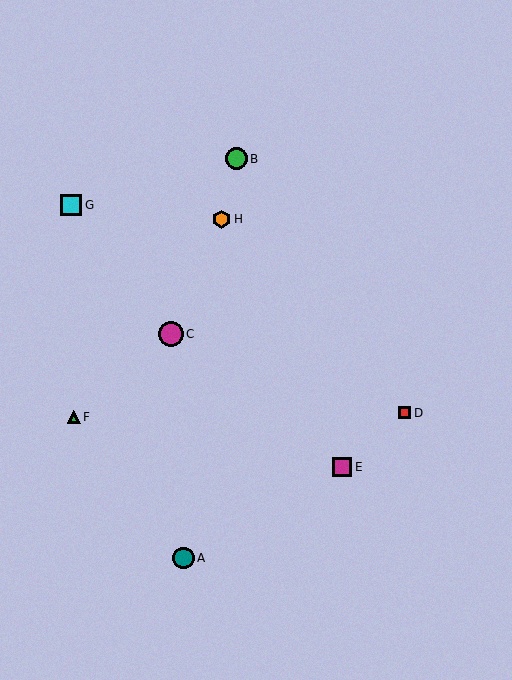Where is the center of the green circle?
The center of the green circle is at (236, 159).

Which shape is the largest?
The magenta circle (labeled C) is the largest.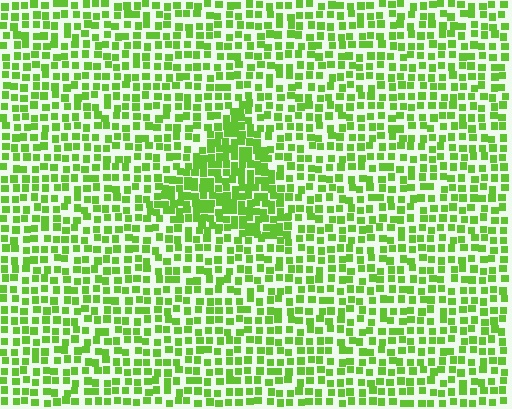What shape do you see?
I see a triangle.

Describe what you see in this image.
The image contains small lime elements arranged at two different densities. A triangle-shaped region is visible where the elements are more densely packed than the surrounding area.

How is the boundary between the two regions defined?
The boundary is defined by a change in element density (approximately 1.8x ratio). All elements are the same color, size, and shape.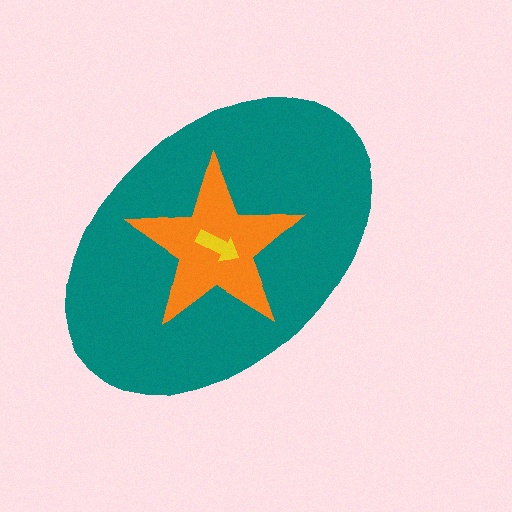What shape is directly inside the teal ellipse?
The orange star.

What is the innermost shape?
The yellow arrow.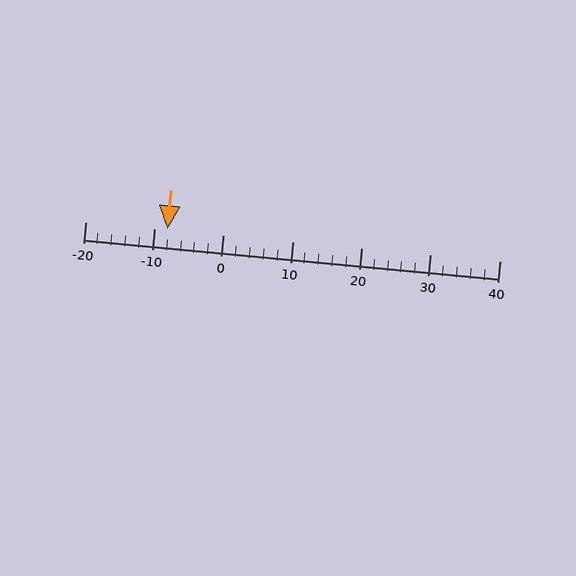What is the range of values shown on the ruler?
The ruler shows values from -20 to 40.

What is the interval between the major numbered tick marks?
The major tick marks are spaced 10 units apart.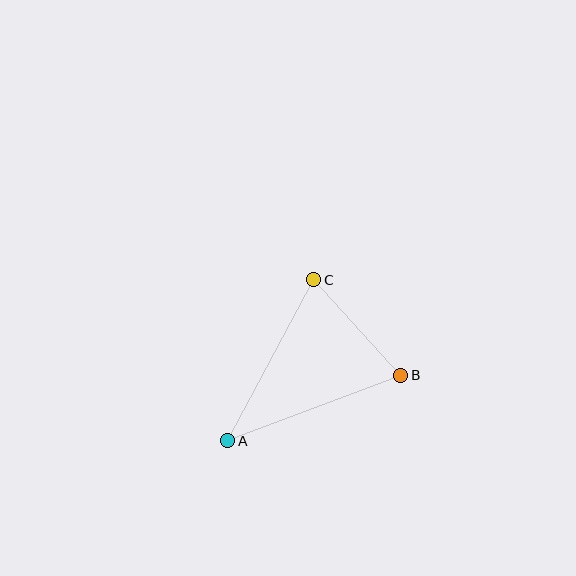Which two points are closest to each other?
Points B and C are closest to each other.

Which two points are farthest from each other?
Points A and B are farthest from each other.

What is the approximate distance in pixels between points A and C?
The distance between A and C is approximately 183 pixels.